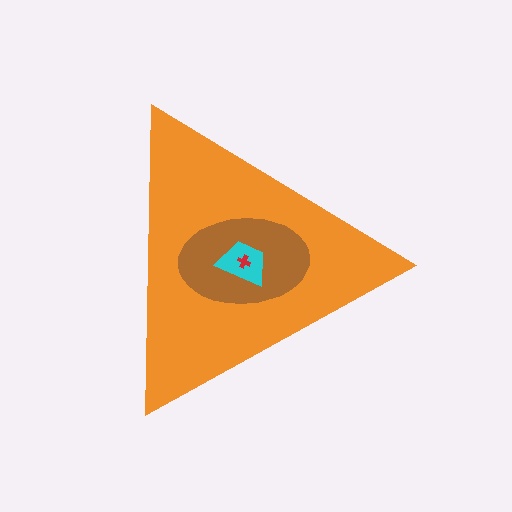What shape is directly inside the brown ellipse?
The cyan trapezoid.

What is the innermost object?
The red cross.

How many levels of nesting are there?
4.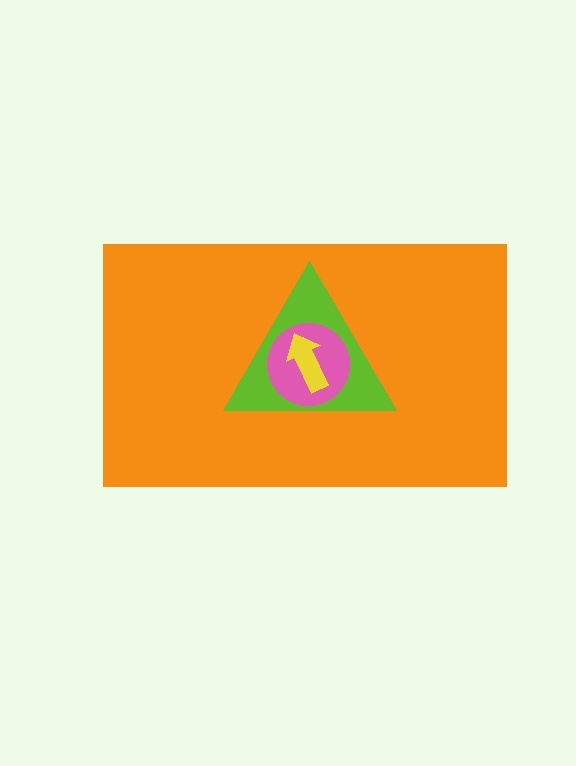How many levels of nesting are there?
4.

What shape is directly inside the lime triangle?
The pink circle.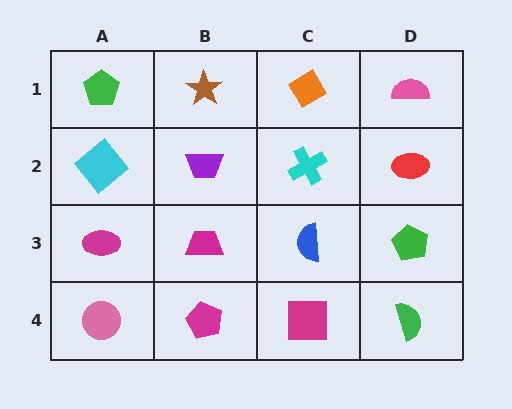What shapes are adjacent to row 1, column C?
A cyan cross (row 2, column C), a brown star (row 1, column B), a pink semicircle (row 1, column D).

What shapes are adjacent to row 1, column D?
A red ellipse (row 2, column D), an orange diamond (row 1, column C).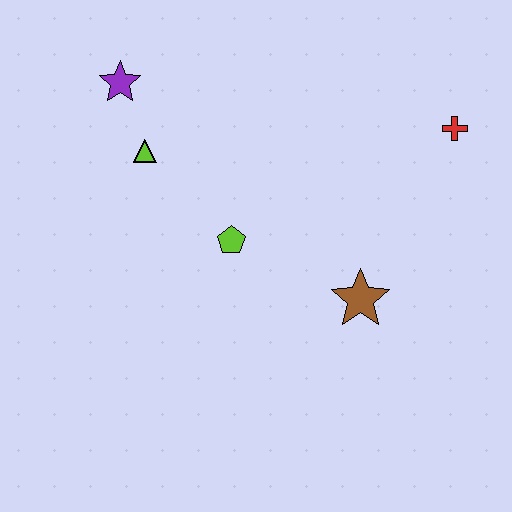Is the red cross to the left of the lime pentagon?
No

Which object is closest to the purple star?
The lime triangle is closest to the purple star.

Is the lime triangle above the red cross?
No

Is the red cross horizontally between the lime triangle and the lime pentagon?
No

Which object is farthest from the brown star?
The purple star is farthest from the brown star.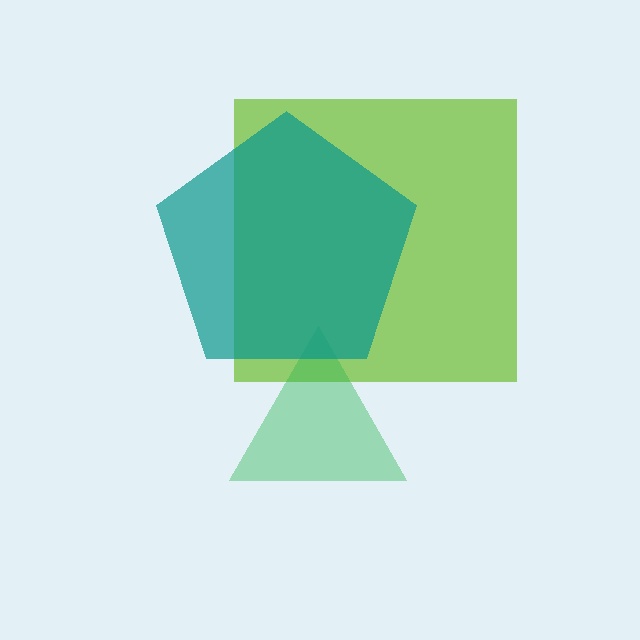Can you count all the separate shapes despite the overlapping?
Yes, there are 3 separate shapes.